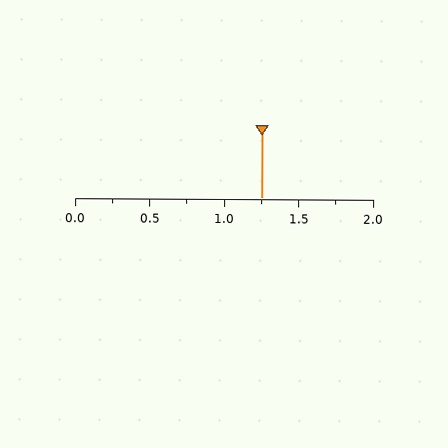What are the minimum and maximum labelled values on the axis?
The axis runs from 0.0 to 2.0.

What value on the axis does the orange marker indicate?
The marker indicates approximately 1.25.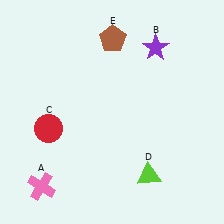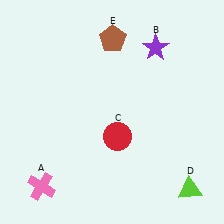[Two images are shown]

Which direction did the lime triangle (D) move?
The lime triangle (D) moved right.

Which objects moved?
The objects that moved are: the red circle (C), the lime triangle (D).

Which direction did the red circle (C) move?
The red circle (C) moved right.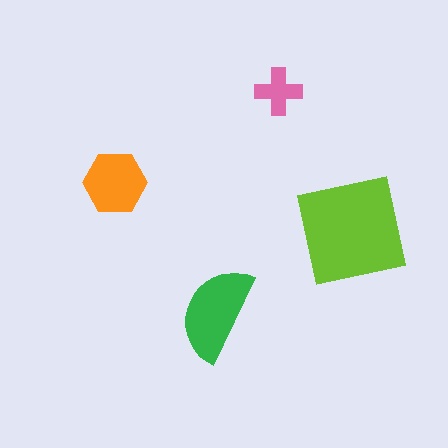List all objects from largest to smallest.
The lime square, the green semicircle, the orange hexagon, the pink cross.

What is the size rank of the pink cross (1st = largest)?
4th.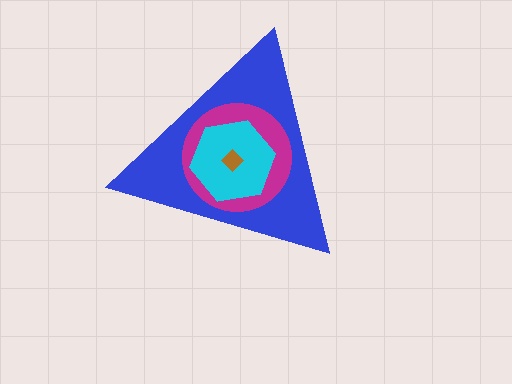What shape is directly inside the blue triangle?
The magenta circle.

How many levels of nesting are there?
4.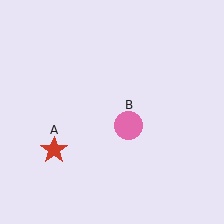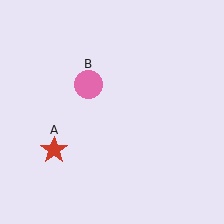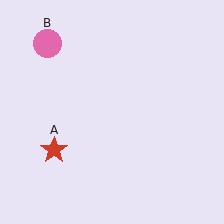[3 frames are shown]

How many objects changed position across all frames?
1 object changed position: pink circle (object B).